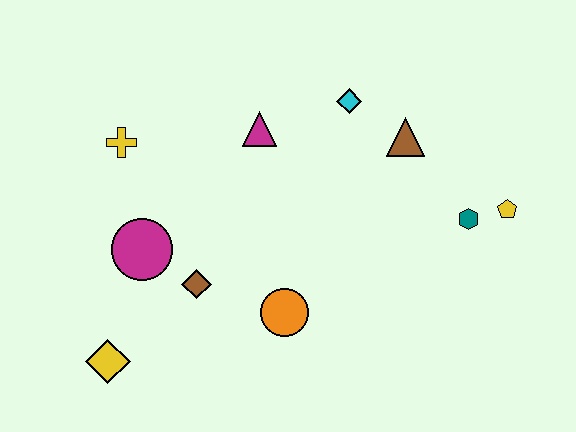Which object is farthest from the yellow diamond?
The yellow pentagon is farthest from the yellow diamond.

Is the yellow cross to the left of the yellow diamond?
No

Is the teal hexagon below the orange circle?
No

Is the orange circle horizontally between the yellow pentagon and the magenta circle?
Yes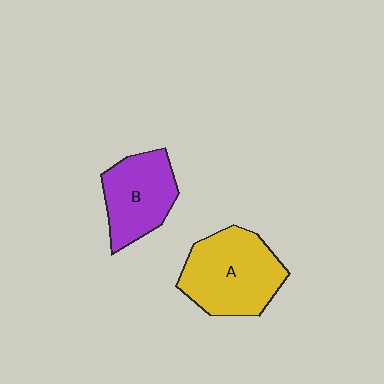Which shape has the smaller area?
Shape B (purple).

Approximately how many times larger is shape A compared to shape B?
Approximately 1.3 times.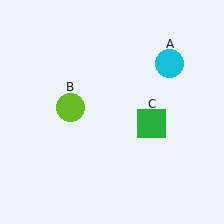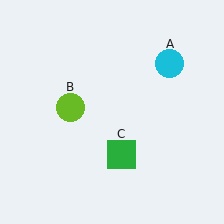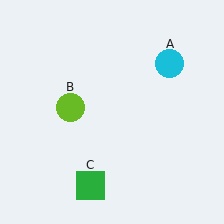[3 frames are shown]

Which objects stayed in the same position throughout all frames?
Cyan circle (object A) and lime circle (object B) remained stationary.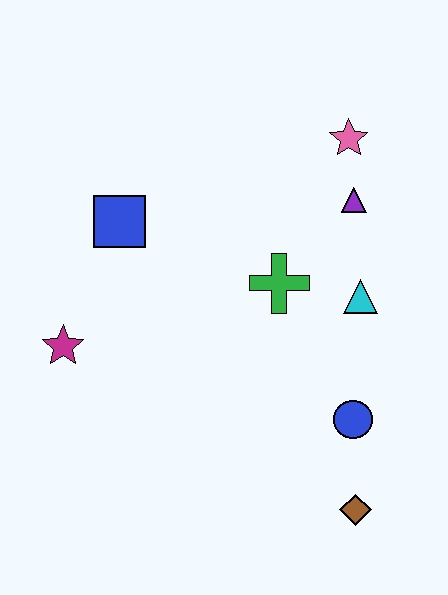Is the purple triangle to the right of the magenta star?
Yes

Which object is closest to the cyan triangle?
The green cross is closest to the cyan triangle.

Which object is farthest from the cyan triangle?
The magenta star is farthest from the cyan triangle.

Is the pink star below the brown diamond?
No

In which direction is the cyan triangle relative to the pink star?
The cyan triangle is below the pink star.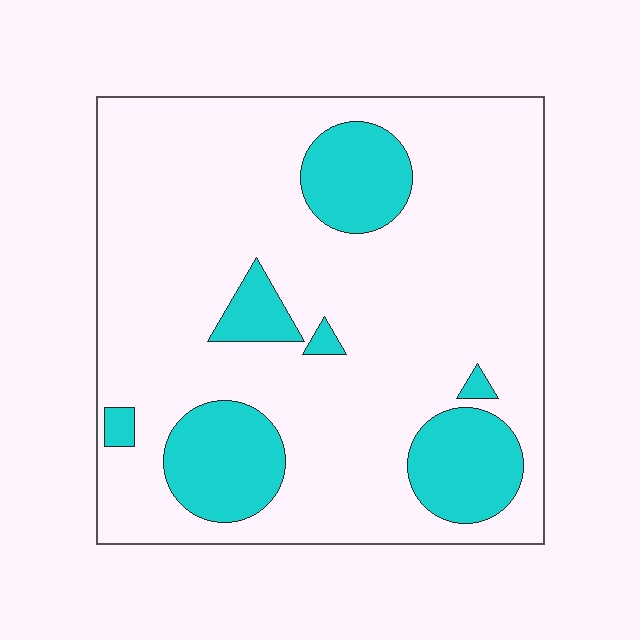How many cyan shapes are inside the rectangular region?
7.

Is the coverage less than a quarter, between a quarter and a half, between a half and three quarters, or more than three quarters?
Less than a quarter.